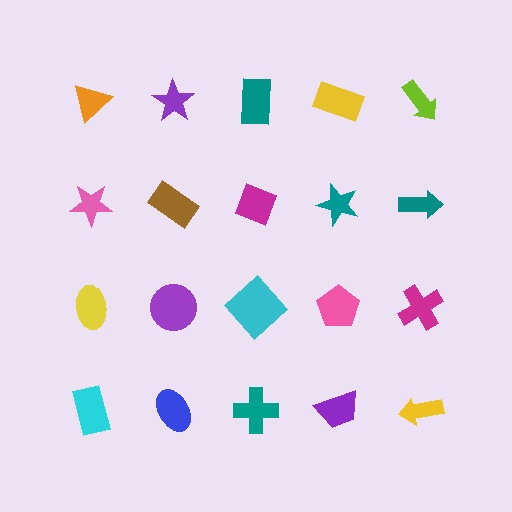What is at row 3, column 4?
A pink pentagon.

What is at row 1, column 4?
A yellow rectangle.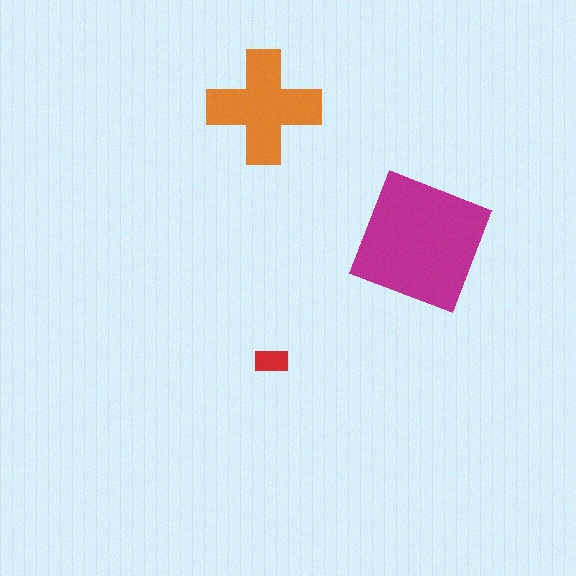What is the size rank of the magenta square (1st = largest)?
1st.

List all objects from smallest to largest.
The red rectangle, the orange cross, the magenta square.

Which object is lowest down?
The red rectangle is bottommost.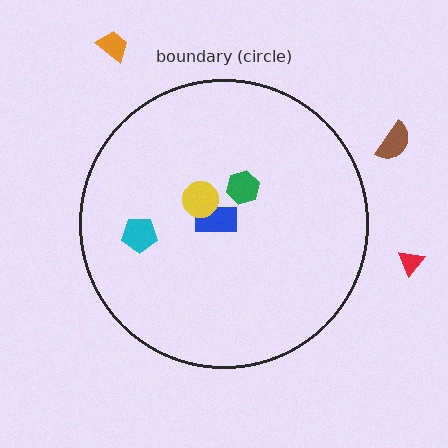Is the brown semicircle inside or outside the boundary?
Outside.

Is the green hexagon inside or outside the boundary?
Inside.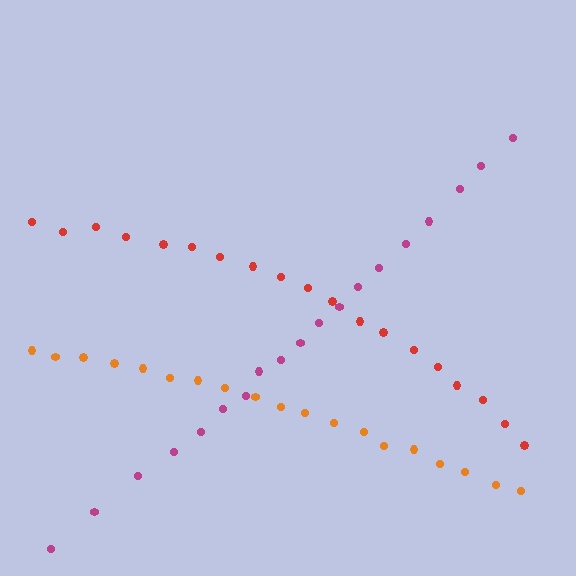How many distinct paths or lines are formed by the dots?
There are 3 distinct paths.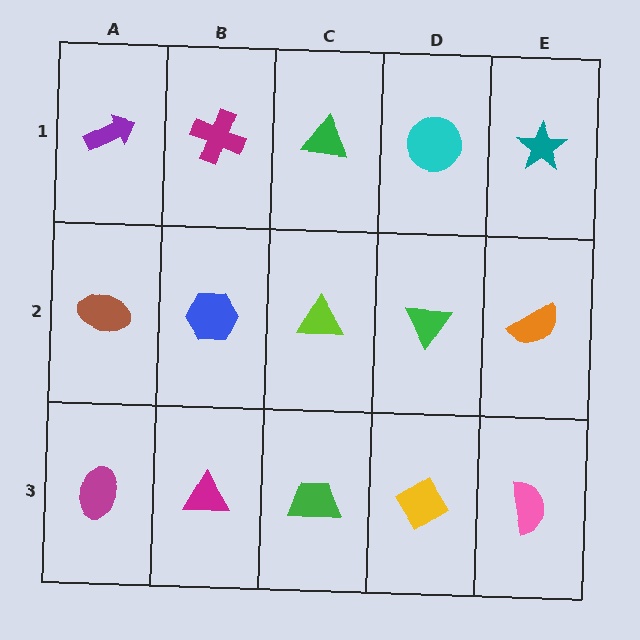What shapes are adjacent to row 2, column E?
A teal star (row 1, column E), a pink semicircle (row 3, column E), a green triangle (row 2, column D).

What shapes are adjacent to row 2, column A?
A purple arrow (row 1, column A), a magenta ellipse (row 3, column A), a blue hexagon (row 2, column B).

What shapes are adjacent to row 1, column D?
A green triangle (row 2, column D), a green triangle (row 1, column C), a teal star (row 1, column E).